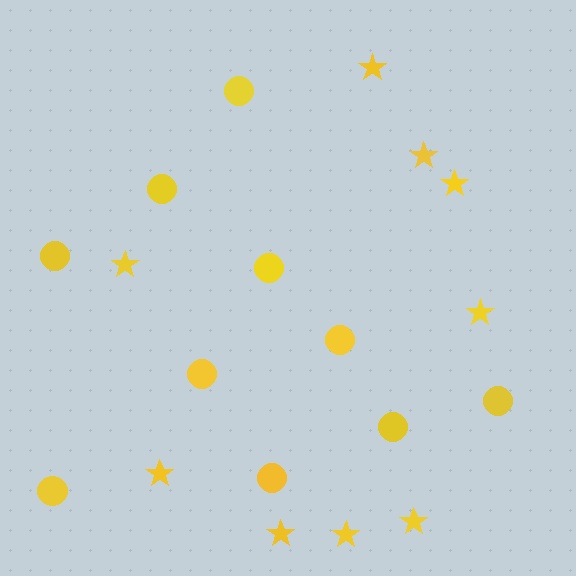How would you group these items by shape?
There are 2 groups: one group of stars (9) and one group of circles (10).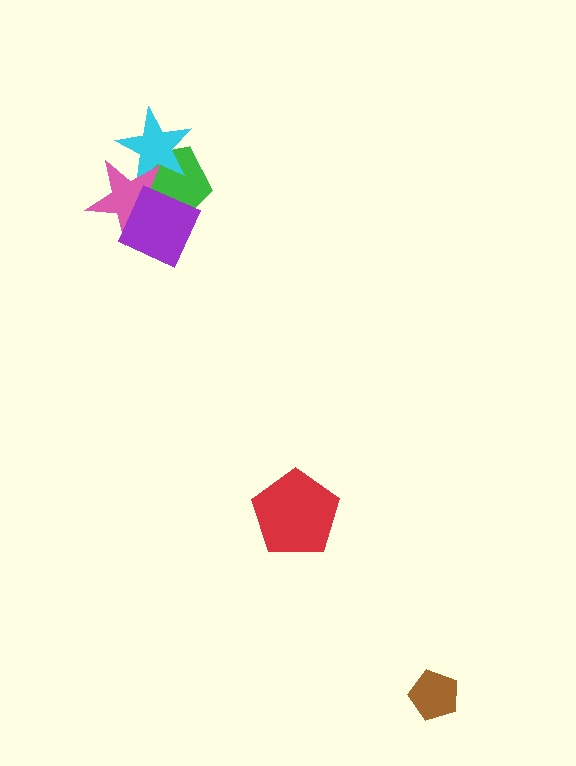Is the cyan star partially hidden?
Yes, it is partially covered by another shape.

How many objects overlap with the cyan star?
2 objects overlap with the cyan star.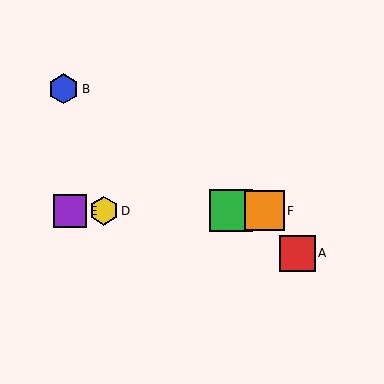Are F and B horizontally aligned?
No, F is at y≈211 and B is at y≈89.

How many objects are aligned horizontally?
4 objects (C, D, E, F) are aligned horizontally.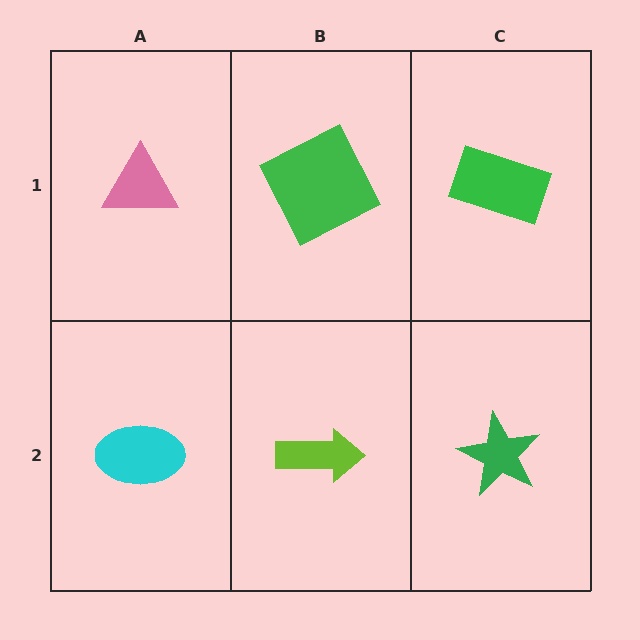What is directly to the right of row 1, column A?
A green square.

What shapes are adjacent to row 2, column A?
A pink triangle (row 1, column A), a lime arrow (row 2, column B).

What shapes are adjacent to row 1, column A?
A cyan ellipse (row 2, column A), a green square (row 1, column B).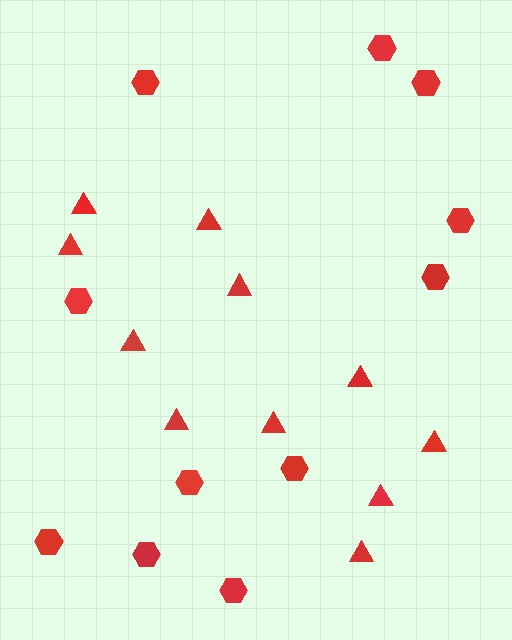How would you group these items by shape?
There are 2 groups: one group of triangles (11) and one group of hexagons (11).